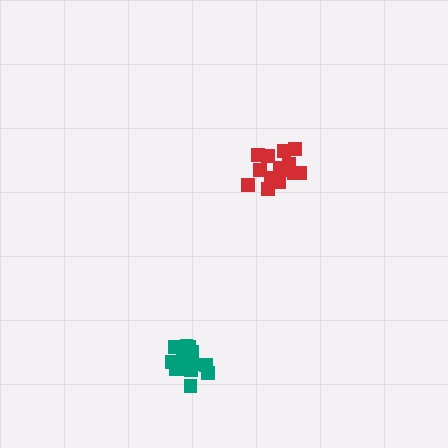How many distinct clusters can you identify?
There are 2 distinct clusters.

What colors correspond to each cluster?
The clusters are colored: red, teal.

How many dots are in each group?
Group 1: 15 dots, Group 2: 15 dots (30 total).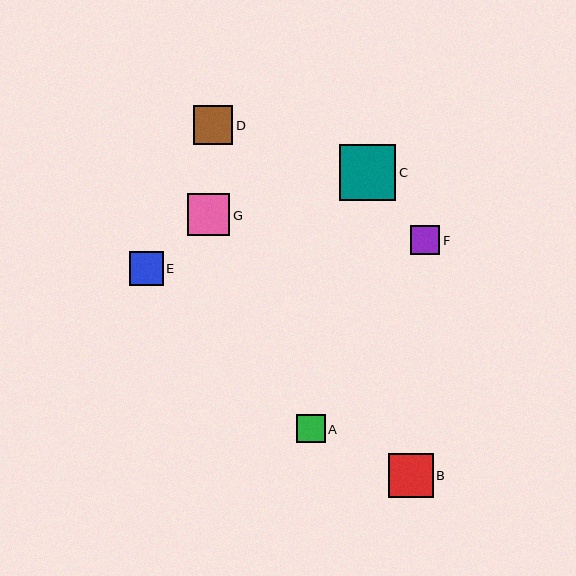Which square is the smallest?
Square A is the smallest with a size of approximately 29 pixels.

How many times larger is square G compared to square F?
Square G is approximately 1.4 times the size of square F.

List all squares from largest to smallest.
From largest to smallest: C, B, G, D, E, F, A.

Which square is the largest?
Square C is the largest with a size of approximately 56 pixels.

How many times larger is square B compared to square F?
Square B is approximately 1.5 times the size of square F.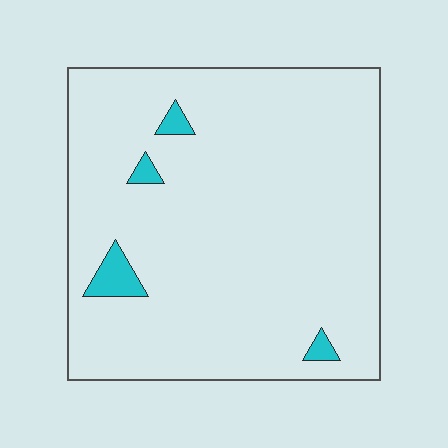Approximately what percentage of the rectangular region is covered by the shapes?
Approximately 5%.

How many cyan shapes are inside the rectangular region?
4.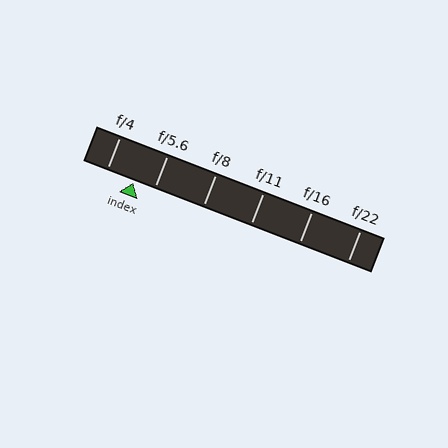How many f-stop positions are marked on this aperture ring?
There are 6 f-stop positions marked.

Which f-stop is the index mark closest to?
The index mark is closest to f/5.6.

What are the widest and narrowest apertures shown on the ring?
The widest aperture shown is f/4 and the narrowest is f/22.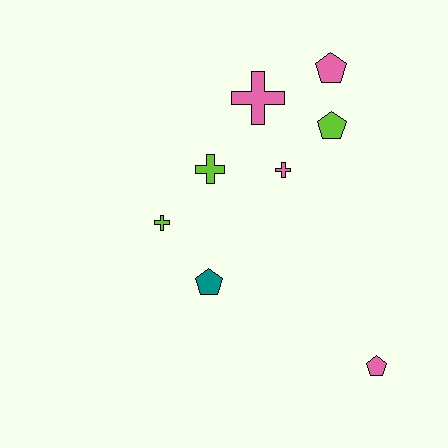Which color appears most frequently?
Pink, with 4 objects.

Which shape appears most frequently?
Pentagon, with 4 objects.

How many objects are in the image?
There are 8 objects.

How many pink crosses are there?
There are 2 pink crosses.